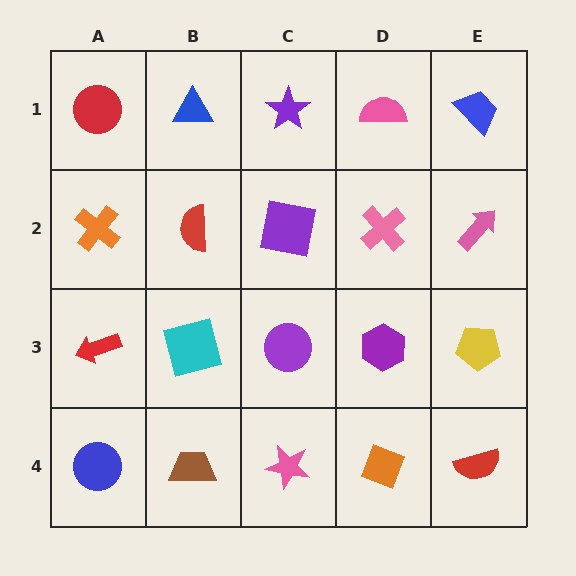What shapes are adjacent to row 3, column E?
A pink arrow (row 2, column E), a red semicircle (row 4, column E), a purple hexagon (row 3, column D).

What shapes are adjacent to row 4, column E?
A yellow pentagon (row 3, column E), an orange diamond (row 4, column D).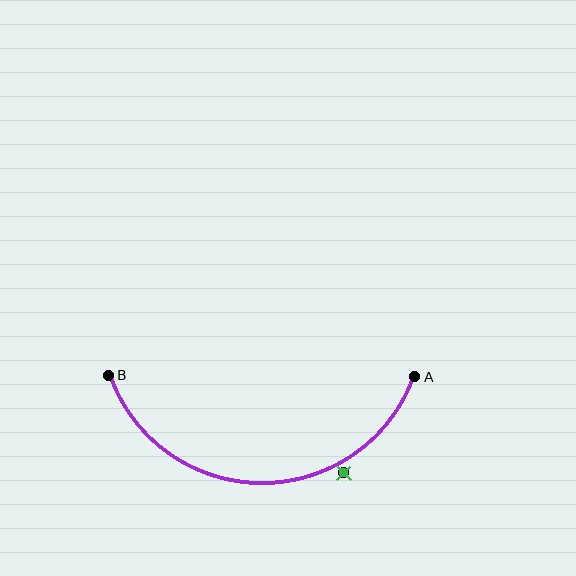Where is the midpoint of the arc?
The arc midpoint is the point on the curve farthest from the straight line joining A and B. It sits below that line.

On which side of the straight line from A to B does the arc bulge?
The arc bulges below the straight line connecting A and B.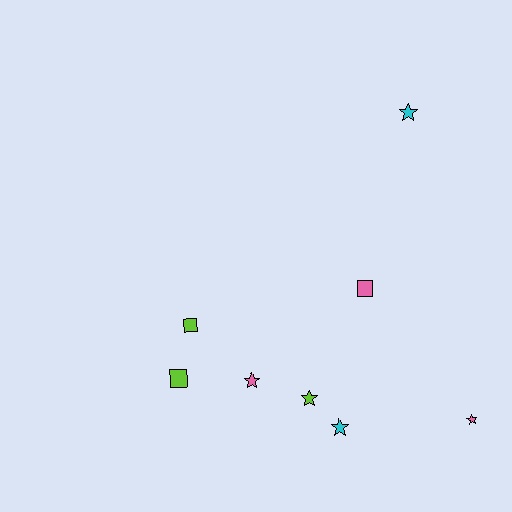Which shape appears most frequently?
Star, with 5 objects.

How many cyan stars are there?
There are 2 cyan stars.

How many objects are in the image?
There are 8 objects.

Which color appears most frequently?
Pink, with 3 objects.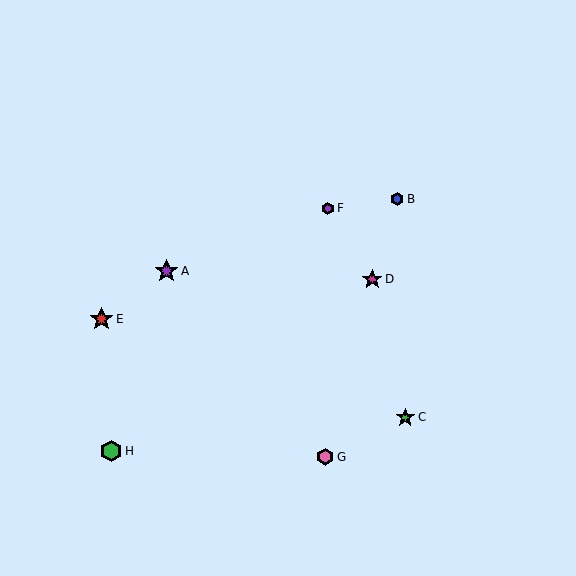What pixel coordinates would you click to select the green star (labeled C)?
Click at (405, 418) to select the green star C.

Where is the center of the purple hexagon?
The center of the purple hexagon is at (328, 208).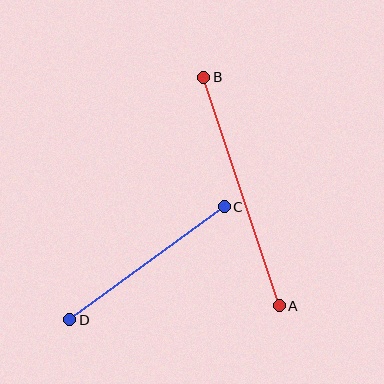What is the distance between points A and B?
The distance is approximately 241 pixels.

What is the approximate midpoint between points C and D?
The midpoint is at approximately (147, 263) pixels.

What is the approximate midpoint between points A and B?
The midpoint is at approximately (241, 192) pixels.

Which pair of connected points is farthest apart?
Points A and B are farthest apart.